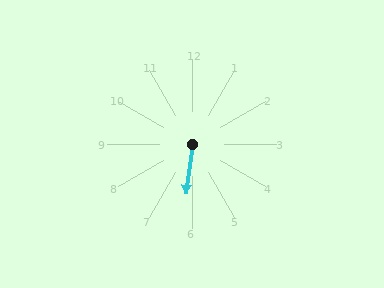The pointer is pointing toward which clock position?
Roughly 6 o'clock.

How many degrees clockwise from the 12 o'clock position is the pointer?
Approximately 188 degrees.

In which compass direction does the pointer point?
South.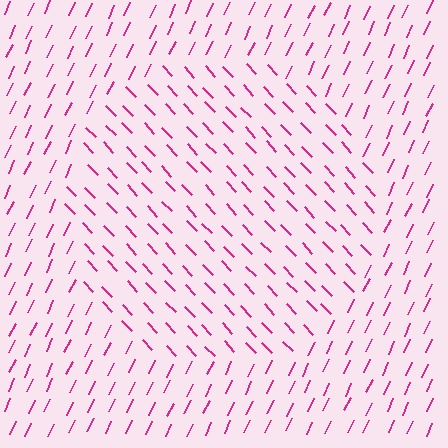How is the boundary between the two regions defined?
The boundary is defined purely by a change in line orientation (approximately 68 degrees difference). All lines are the same color and thickness.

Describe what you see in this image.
The image is filled with small magenta line segments. A circle region in the image has lines oriented differently from the surrounding lines, creating a visible texture boundary.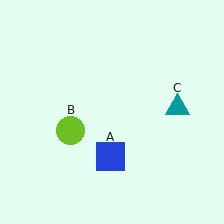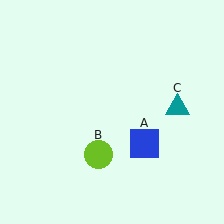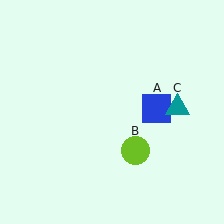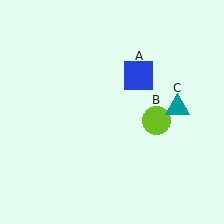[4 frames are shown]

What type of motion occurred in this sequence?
The blue square (object A), lime circle (object B) rotated counterclockwise around the center of the scene.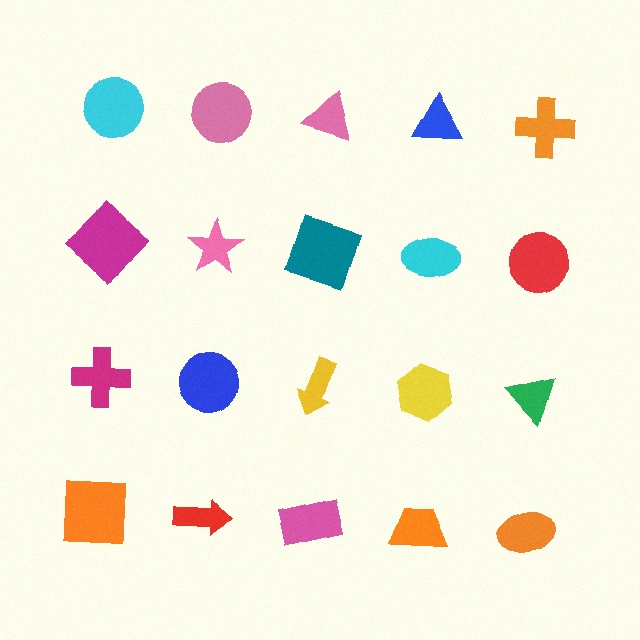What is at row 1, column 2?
A pink circle.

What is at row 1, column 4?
A blue triangle.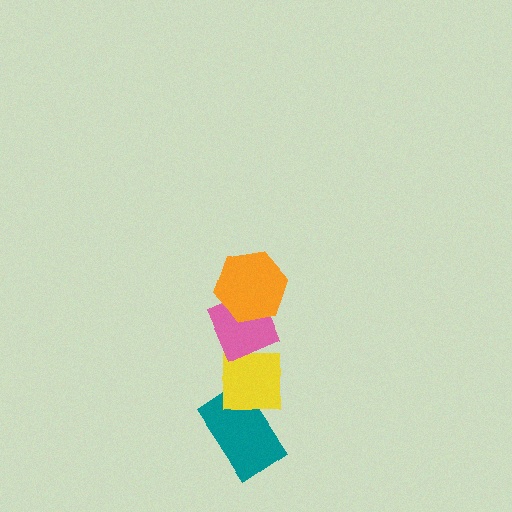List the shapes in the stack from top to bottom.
From top to bottom: the orange hexagon, the pink diamond, the yellow square, the teal rectangle.